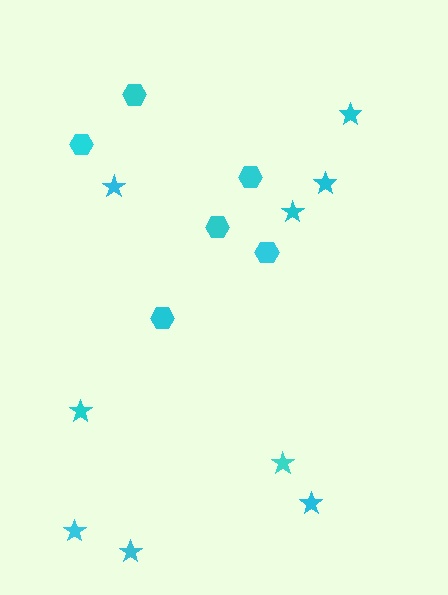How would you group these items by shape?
There are 2 groups: one group of stars (9) and one group of hexagons (6).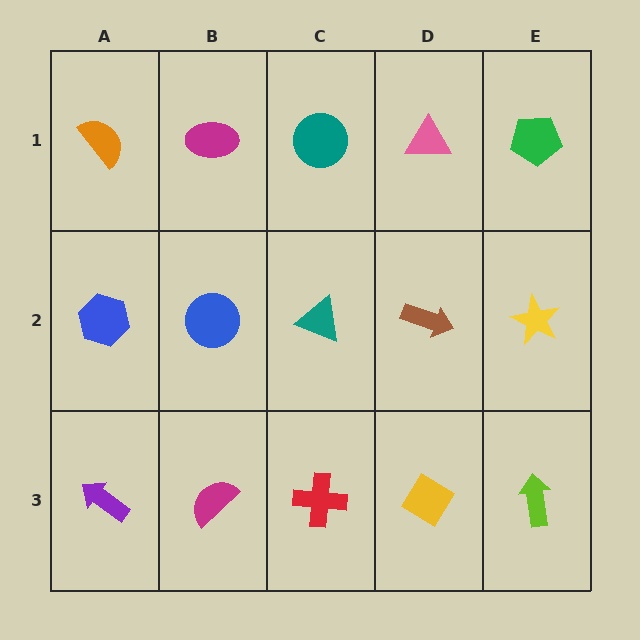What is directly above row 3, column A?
A blue hexagon.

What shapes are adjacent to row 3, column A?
A blue hexagon (row 2, column A), a magenta semicircle (row 3, column B).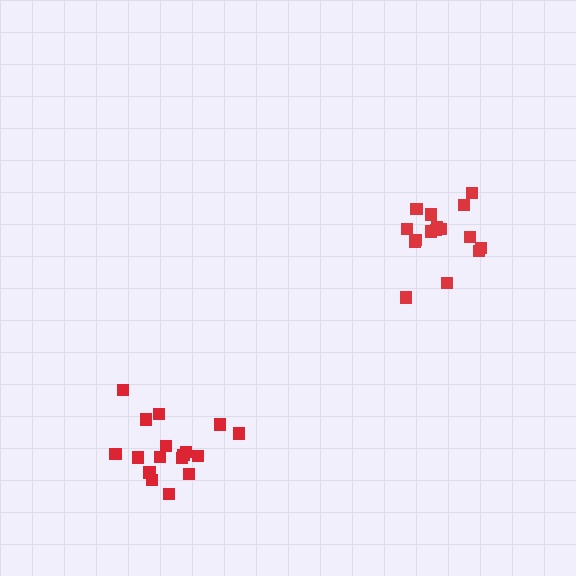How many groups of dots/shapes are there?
There are 2 groups.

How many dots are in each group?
Group 1: 16 dots, Group 2: 17 dots (33 total).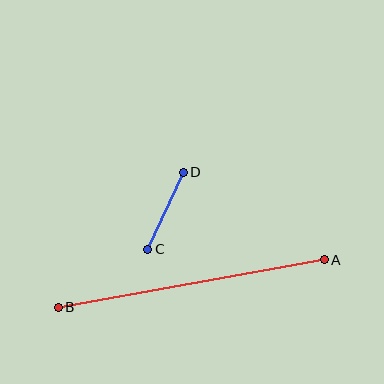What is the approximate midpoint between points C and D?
The midpoint is at approximately (165, 211) pixels.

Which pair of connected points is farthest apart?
Points A and B are farthest apart.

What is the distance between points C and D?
The distance is approximately 85 pixels.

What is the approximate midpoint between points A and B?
The midpoint is at approximately (191, 283) pixels.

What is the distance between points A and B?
The distance is approximately 270 pixels.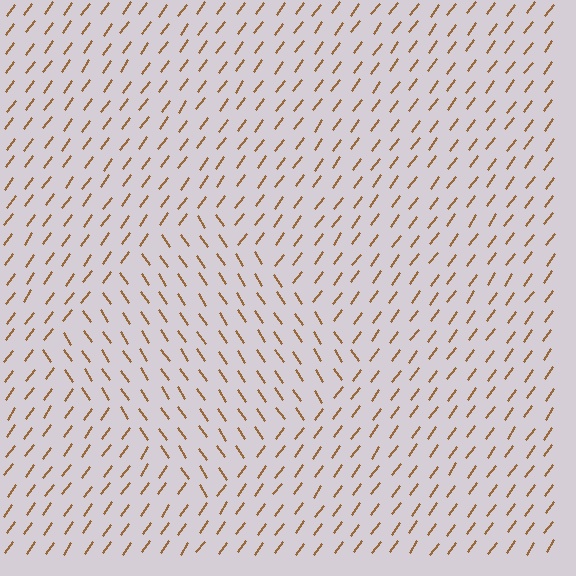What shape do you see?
I see a diamond.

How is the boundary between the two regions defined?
The boundary is defined purely by a change in line orientation (approximately 69 degrees difference). All lines are the same color and thickness.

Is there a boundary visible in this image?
Yes, there is a texture boundary formed by a change in line orientation.